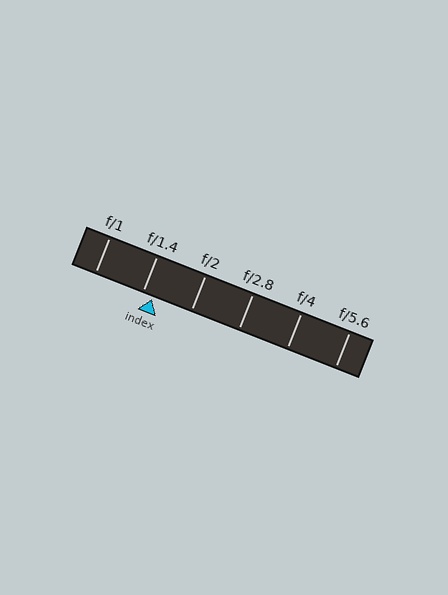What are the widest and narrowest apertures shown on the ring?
The widest aperture shown is f/1 and the narrowest is f/5.6.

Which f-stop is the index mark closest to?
The index mark is closest to f/1.4.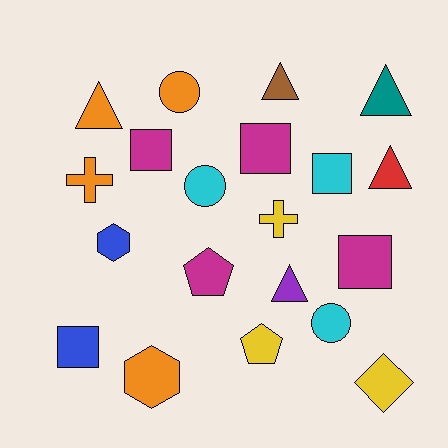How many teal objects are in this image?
There is 1 teal object.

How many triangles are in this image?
There are 5 triangles.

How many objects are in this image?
There are 20 objects.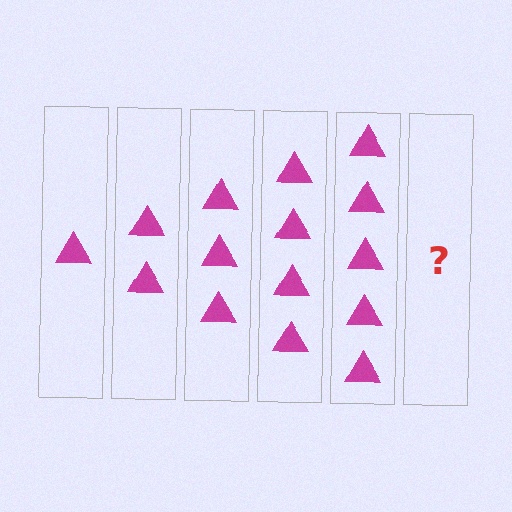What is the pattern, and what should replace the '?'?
The pattern is that each step adds one more triangle. The '?' should be 6 triangles.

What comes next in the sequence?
The next element should be 6 triangles.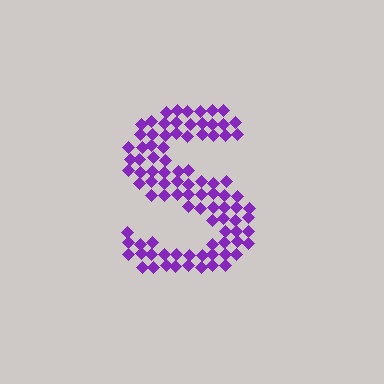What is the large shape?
The large shape is the letter S.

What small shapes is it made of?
It is made of small diamonds.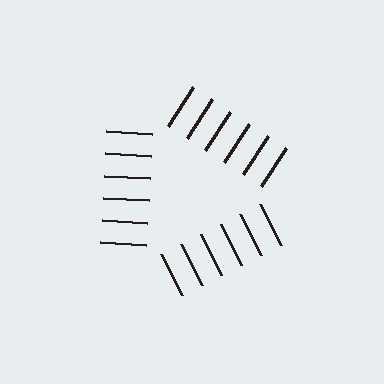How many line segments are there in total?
18 — 6 along each of the 3 edges.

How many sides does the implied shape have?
3 sides — the line-ends trace a triangle.